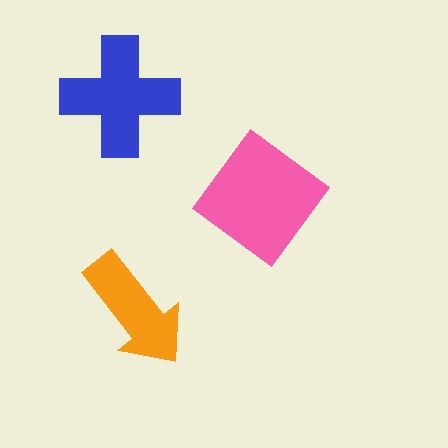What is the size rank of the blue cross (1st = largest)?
2nd.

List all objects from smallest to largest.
The orange arrow, the blue cross, the pink diamond.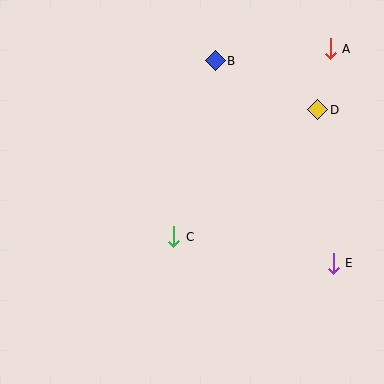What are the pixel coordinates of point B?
Point B is at (215, 61).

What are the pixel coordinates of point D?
Point D is at (318, 110).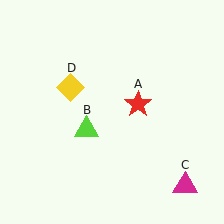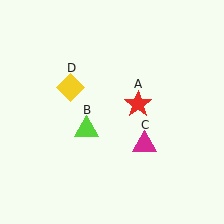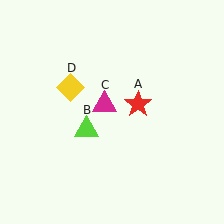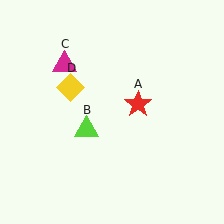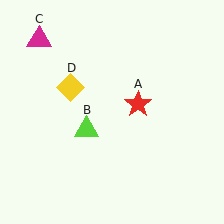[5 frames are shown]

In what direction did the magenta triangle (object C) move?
The magenta triangle (object C) moved up and to the left.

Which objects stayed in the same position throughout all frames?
Red star (object A) and lime triangle (object B) and yellow diamond (object D) remained stationary.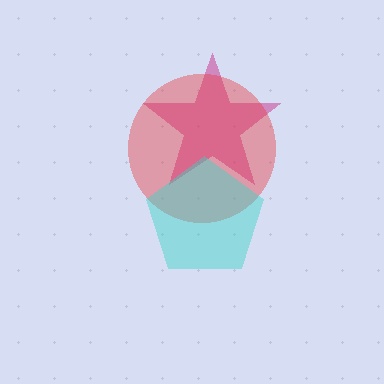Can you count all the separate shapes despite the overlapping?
Yes, there are 3 separate shapes.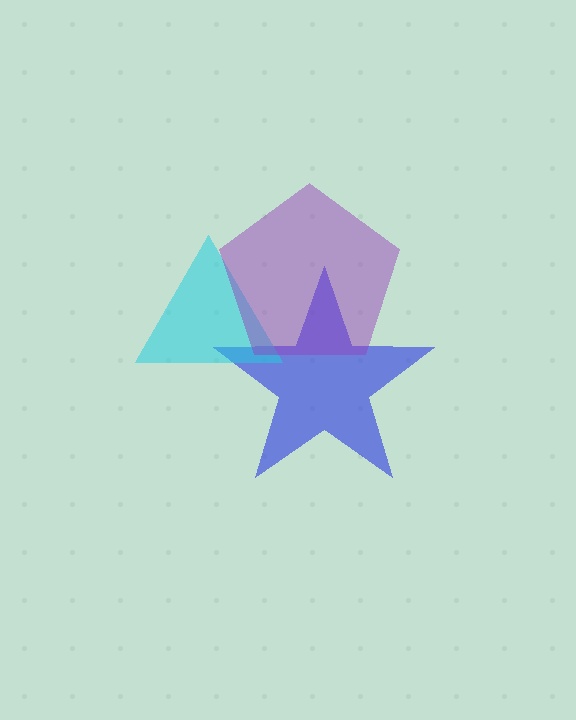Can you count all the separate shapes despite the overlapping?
Yes, there are 3 separate shapes.